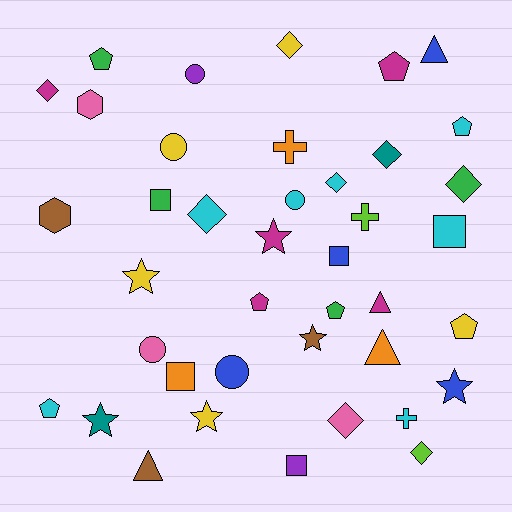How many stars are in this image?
There are 6 stars.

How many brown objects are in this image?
There are 3 brown objects.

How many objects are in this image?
There are 40 objects.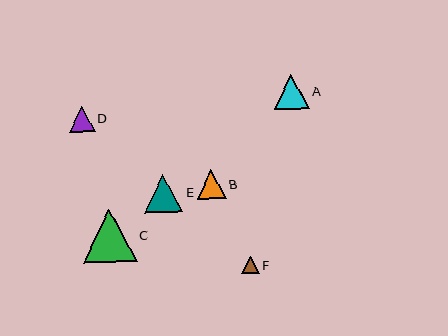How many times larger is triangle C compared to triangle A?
Triangle C is approximately 1.5 times the size of triangle A.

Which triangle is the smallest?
Triangle F is the smallest with a size of approximately 17 pixels.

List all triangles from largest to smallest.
From largest to smallest: C, E, A, B, D, F.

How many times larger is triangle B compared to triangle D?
Triangle B is approximately 1.1 times the size of triangle D.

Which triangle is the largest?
Triangle C is the largest with a size of approximately 54 pixels.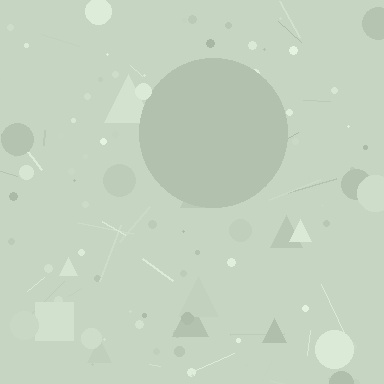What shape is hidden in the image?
A circle is hidden in the image.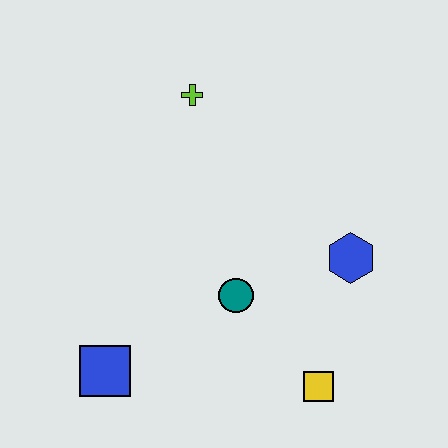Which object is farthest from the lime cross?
The yellow square is farthest from the lime cross.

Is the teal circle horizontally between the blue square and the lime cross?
No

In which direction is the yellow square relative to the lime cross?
The yellow square is below the lime cross.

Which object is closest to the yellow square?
The teal circle is closest to the yellow square.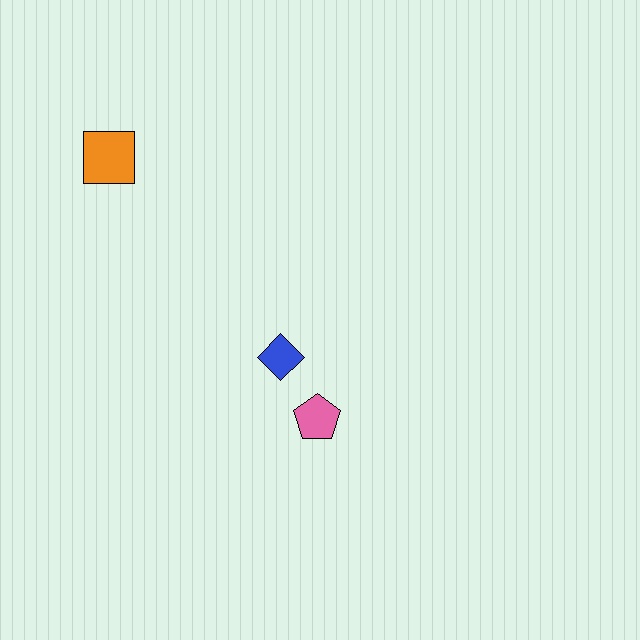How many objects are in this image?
There are 3 objects.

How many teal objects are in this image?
There are no teal objects.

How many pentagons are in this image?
There is 1 pentagon.